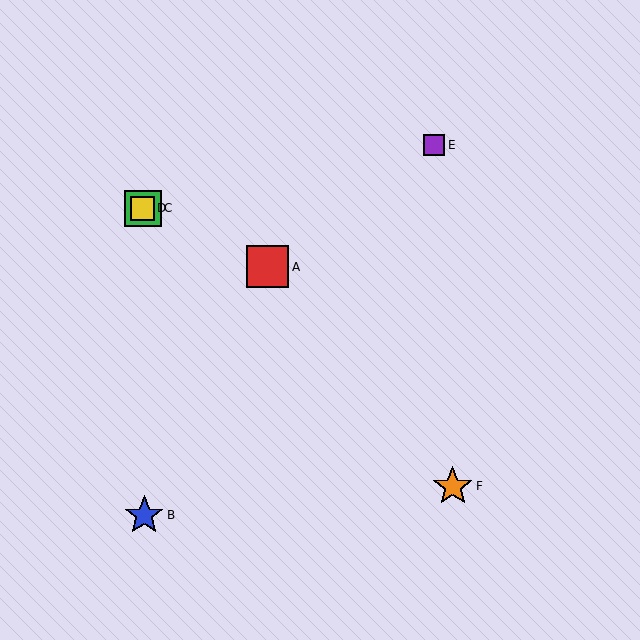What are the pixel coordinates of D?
Object D is at (142, 208).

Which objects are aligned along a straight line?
Objects A, C, D are aligned along a straight line.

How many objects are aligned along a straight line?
3 objects (A, C, D) are aligned along a straight line.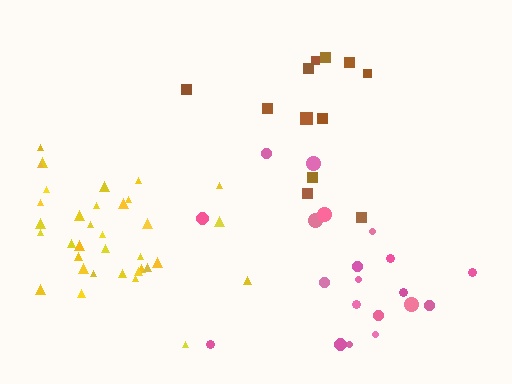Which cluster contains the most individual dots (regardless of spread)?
Yellow (35).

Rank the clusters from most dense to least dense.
yellow, pink, brown.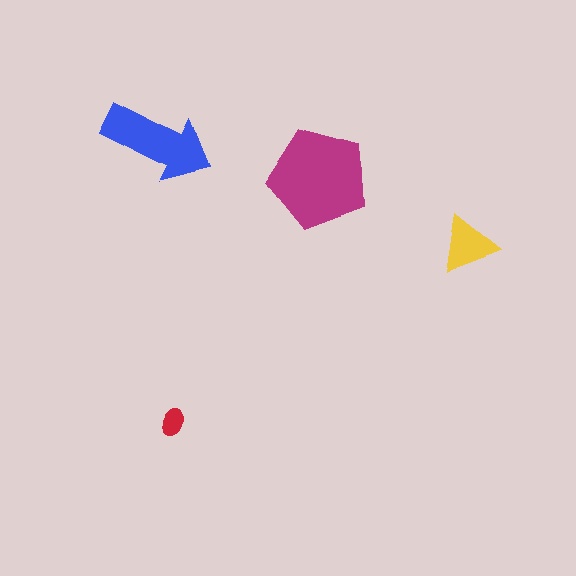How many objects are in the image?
There are 4 objects in the image.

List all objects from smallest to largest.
The red ellipse, the yellow triangle, the blue arrow, the magenta pentagon.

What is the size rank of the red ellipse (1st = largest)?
4th.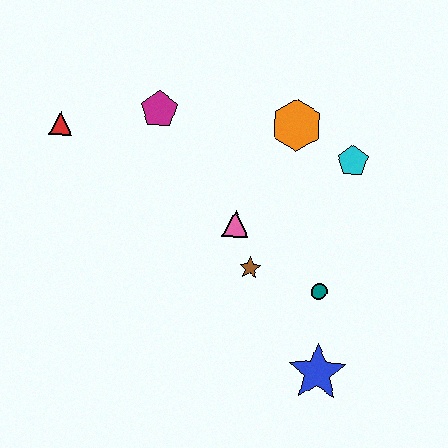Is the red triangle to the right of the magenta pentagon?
No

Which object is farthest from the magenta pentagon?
The blue star is farthest from the magenta pentagon.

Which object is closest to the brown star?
The pink triangle is closest to the brown star.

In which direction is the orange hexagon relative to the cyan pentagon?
The orange hexagon is to the left of the cyan pentagon.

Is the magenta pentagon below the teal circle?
No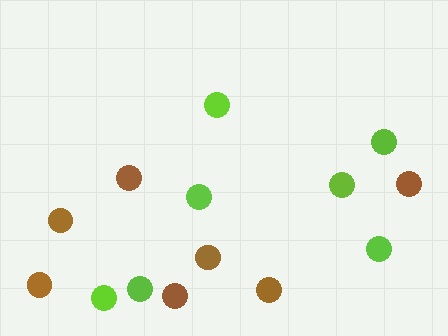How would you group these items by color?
There are 2 groups: one group of lime circles (7) and one group of brown circles (7).